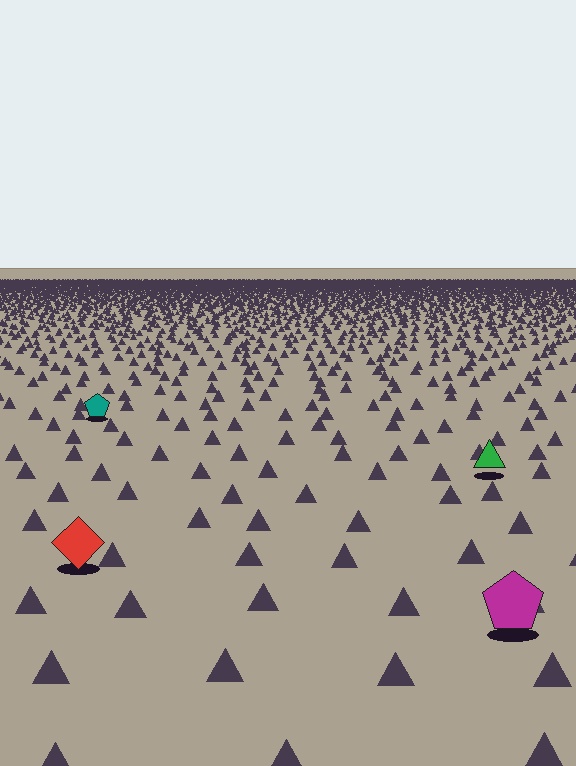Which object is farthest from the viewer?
The teal pentagon is farthest from the viewer. It appears smaller and the ground texture around it is denser.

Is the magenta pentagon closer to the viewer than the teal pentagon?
Yes. The magenta pentagon is closer — you can tell from the texture gradient: the ground texture is coarser near it.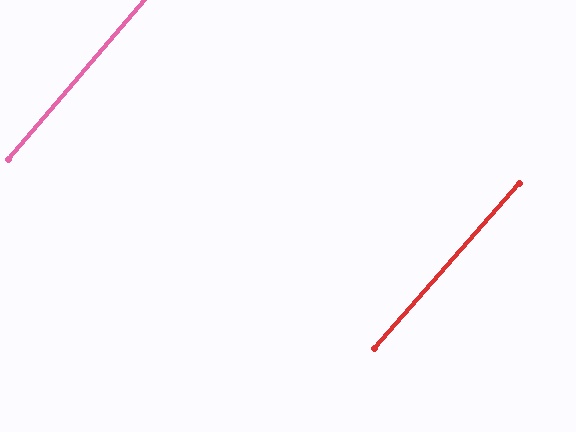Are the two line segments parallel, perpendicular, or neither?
Parallel — their directions differ by only 0.9°.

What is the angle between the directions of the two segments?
Approximately 1 degree.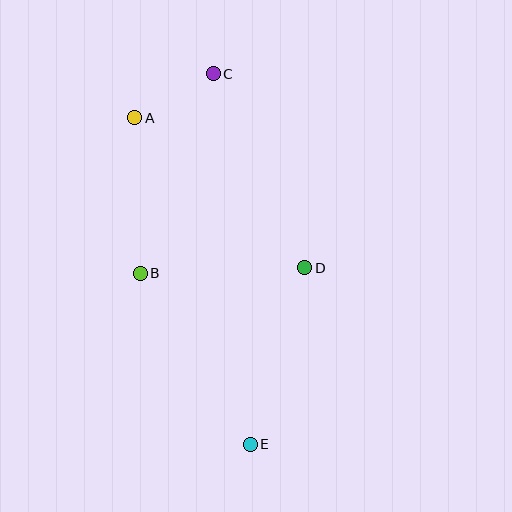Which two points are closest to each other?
Points A and C are closest to each other.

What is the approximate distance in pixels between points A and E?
The distance between A and E is approximately 346 pixels.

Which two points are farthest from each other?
Points C and E are farthest from each other.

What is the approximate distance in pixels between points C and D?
The distance between C and D is approximately 214 pixels.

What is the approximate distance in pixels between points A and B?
The distance between A and B is approximately 156 pixels.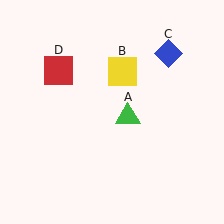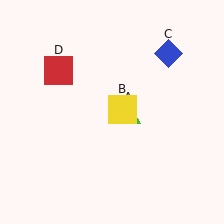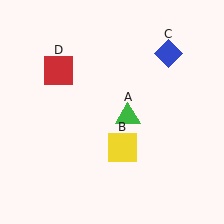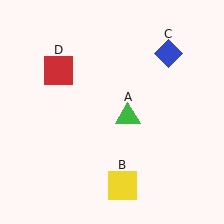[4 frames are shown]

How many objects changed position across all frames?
1 object changed position: yellow square (object B).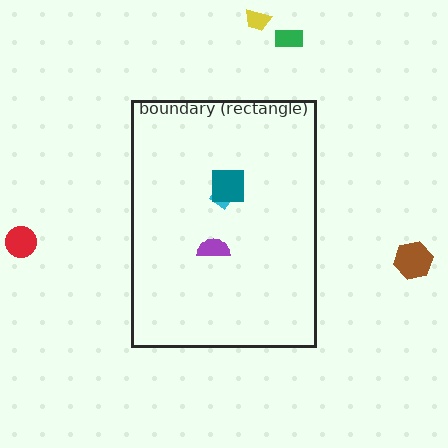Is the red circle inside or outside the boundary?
Outside.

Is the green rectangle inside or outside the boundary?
Outside.